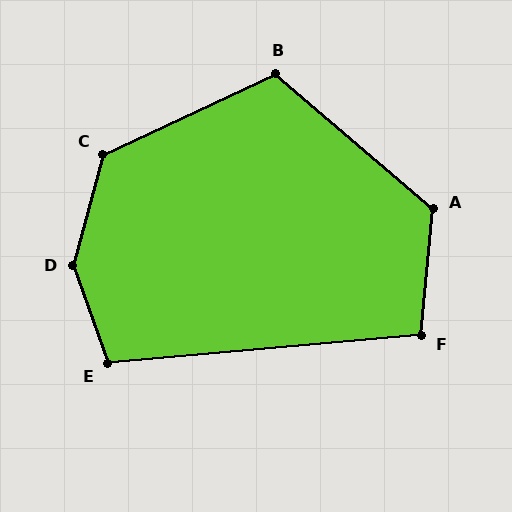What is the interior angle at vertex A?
Approximately 125 degrees (obtuse).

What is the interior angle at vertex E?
Approximately 104 degrees (obtuse).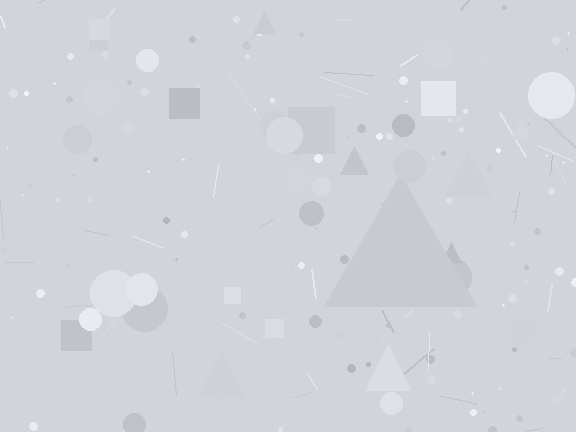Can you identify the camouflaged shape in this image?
The camouflaged shape is a triangle.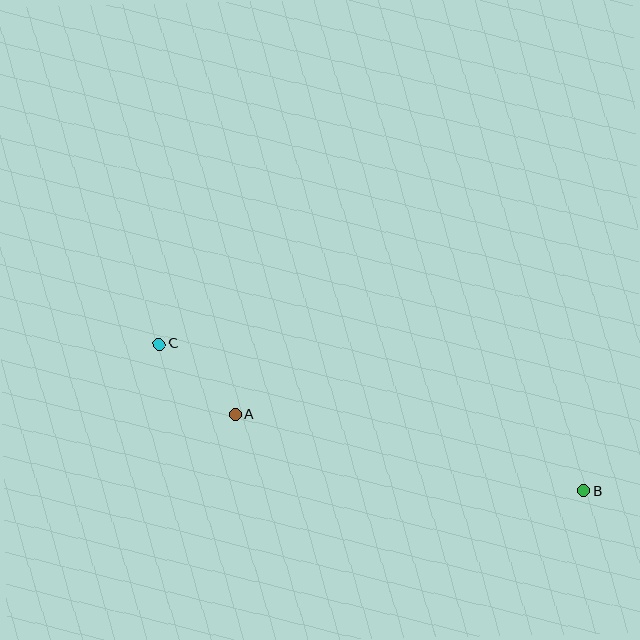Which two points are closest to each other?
Points A and C are closest to each other.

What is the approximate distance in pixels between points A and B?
The distance between A and B is approximately 357 pixels.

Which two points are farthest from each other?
Points B and C are farthest from each other.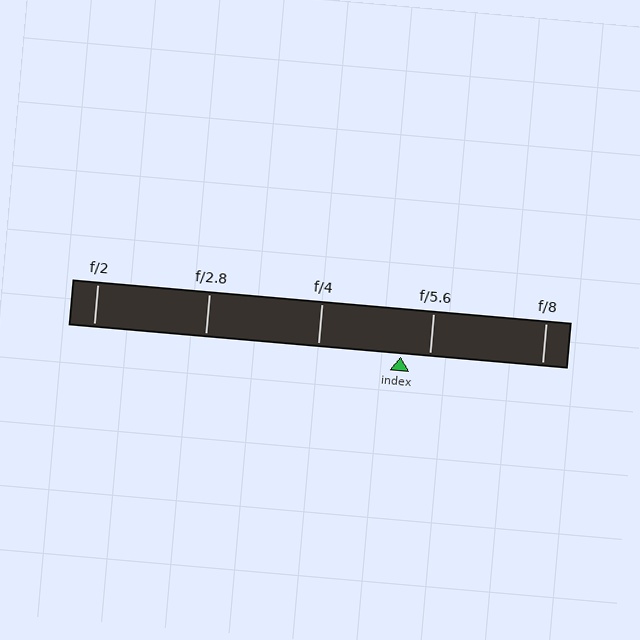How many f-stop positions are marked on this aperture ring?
There are 5 f-stop positions marked.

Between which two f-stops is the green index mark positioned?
The index mark is between f/4 and f/5.6.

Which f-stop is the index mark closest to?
The index mark is closest to f/5.6.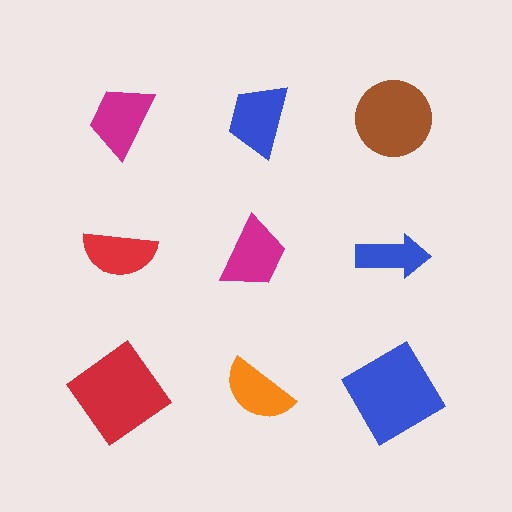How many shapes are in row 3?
3 shapes.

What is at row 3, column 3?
A blue diamond.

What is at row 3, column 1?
A red diamond.